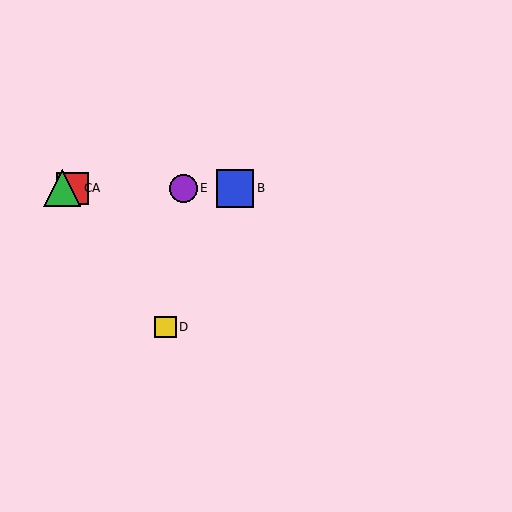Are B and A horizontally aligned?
Yes, both are at y≈188.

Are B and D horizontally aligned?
No, B is at y≈188 and D is at y≈327.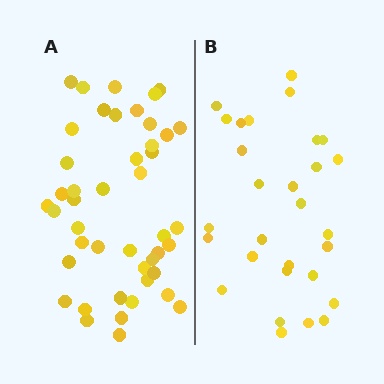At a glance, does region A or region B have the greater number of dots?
Region A (the left region) has more dots.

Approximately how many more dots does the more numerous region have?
Region A has approximately 15 more dots than region B.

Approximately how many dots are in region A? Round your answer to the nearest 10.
About 40 dots. (The exact count is 45, which rounds to 40.)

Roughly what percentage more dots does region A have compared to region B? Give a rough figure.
About 55% more.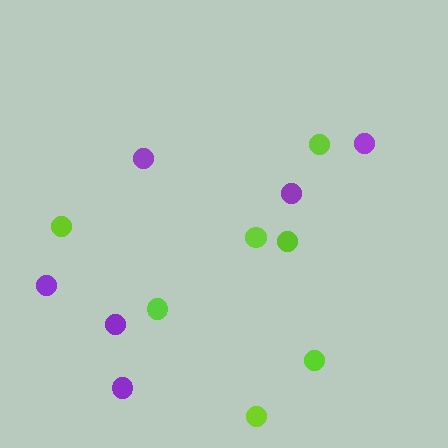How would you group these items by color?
There are 2 groups: one group of purple circles (6) and one group of lime circles (7).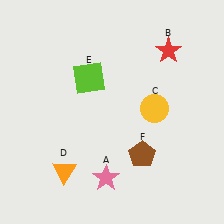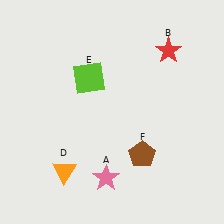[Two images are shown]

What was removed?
The yellow circle (C) was removed in Image 2.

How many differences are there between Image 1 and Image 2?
There is 1 difference between the two images.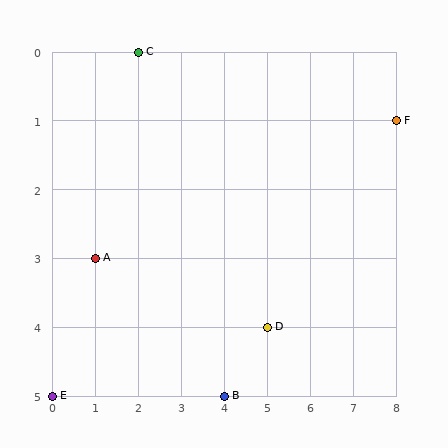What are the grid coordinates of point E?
Point E is at grid coordinates (0, 5).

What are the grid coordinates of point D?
Point D is at grid coordinates (5, 4).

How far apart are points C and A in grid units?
Points C and A are 1 column and 3 rows apart (about 3.2 grid units diagonally).